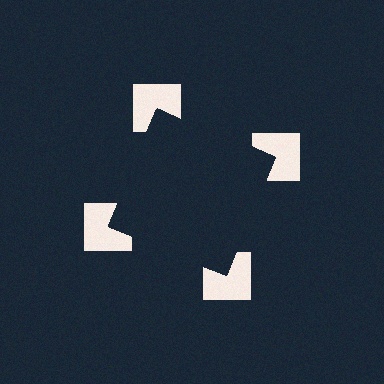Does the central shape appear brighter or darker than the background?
It typically appears slightly darker than the background, even though no actual brightness change is drawn.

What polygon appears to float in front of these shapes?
An illusory square — its edges are inferred from the aligned wedge cuts in the notched squares, not physically drawn.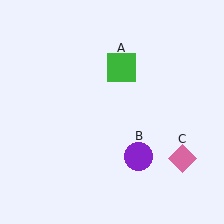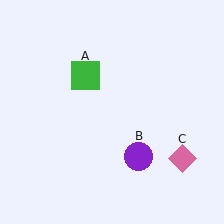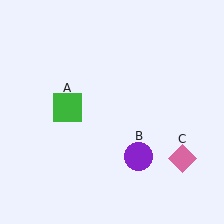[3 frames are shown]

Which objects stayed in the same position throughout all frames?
Purple circle (object B) and pink diamond (object C) remained stationary.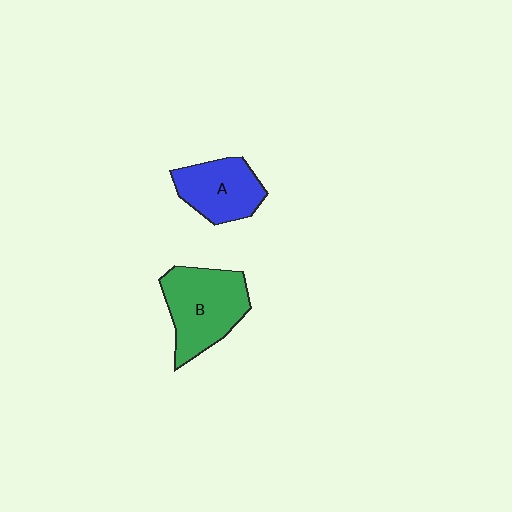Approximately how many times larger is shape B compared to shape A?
Approximately 1.3 times.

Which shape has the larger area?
Shape B (green).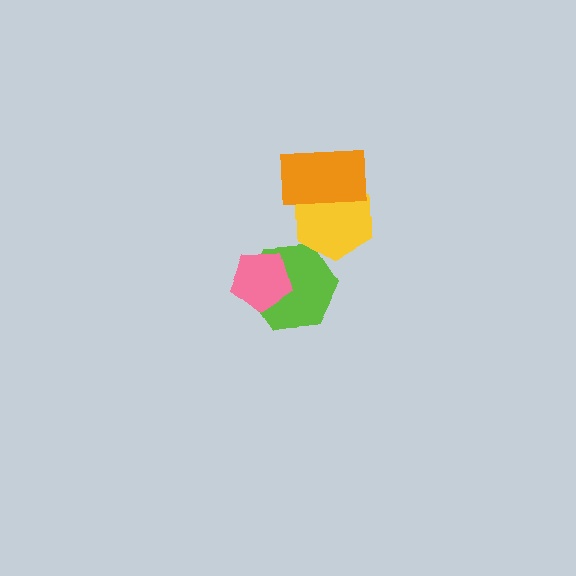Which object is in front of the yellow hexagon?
The orange rectangle is in front of the yellow hexagon.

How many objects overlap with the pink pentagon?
1 object overlaps with the pink pentagon.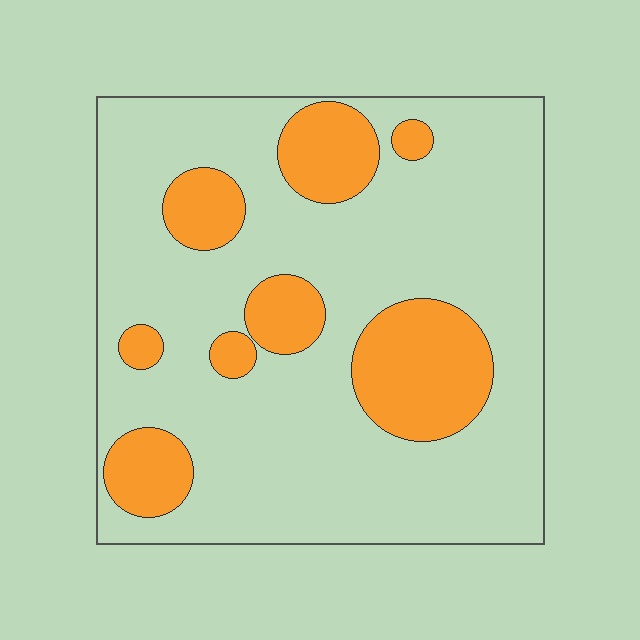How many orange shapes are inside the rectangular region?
8.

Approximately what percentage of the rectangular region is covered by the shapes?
Approximately 25%.